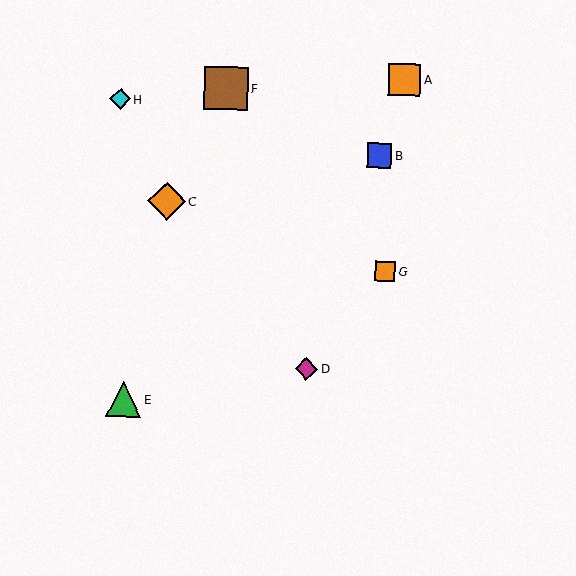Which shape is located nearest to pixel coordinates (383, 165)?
The blue square (labeled B) at (379, 156) is nearest to that location.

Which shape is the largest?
The brown square (labeled F) is the largest.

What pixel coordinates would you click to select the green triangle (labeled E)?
Click at (124, 399) to select the green triangle E.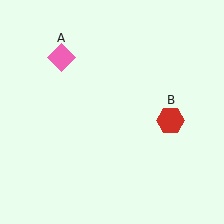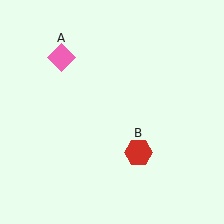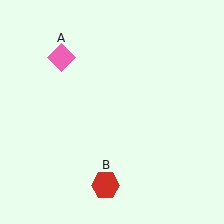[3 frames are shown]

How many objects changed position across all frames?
1 object changed position: red hexagon (object B).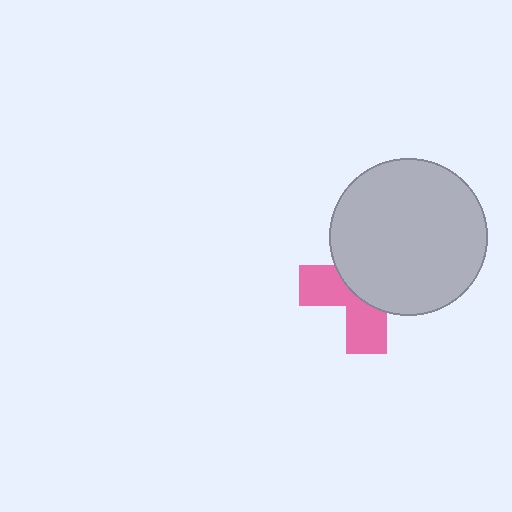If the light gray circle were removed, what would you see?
You would see the complete pink cross.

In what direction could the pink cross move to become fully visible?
The pink cross could move toward the lower-left. That would shift it out from behind the light gray circle entirely.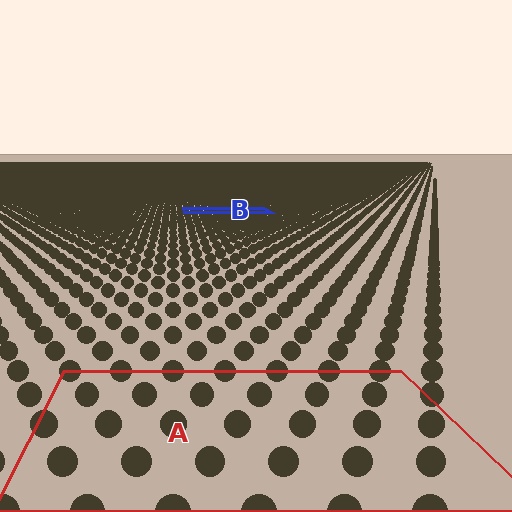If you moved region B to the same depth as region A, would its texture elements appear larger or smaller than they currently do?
They would appear larger. At a closer depth, the same texture elements are projected at a bigger on-screen size.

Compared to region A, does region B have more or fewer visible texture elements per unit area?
Region B has more texture elements per unit area — they are packed more densely because it is farther away.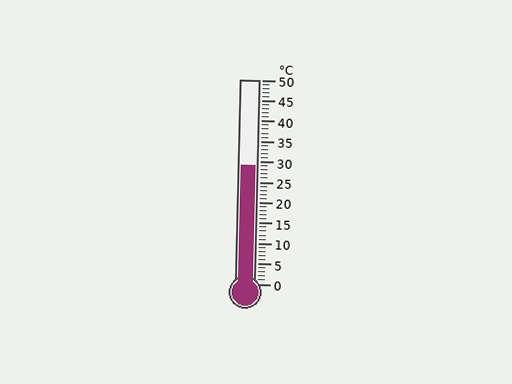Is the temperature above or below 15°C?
The temperature is above 15°C.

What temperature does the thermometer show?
The thermometer shows approximately 29°C.